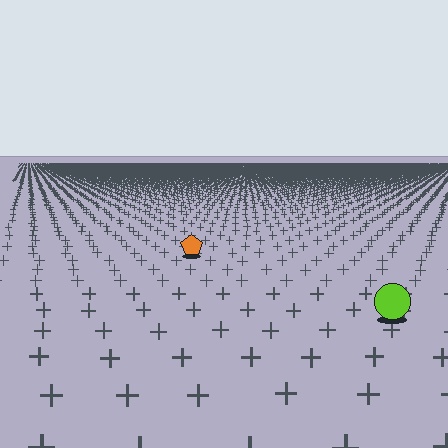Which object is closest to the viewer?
The lime circle is closest. The texture marks near it are larger and more spread out.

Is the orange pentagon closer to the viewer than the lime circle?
No. The lime circle is closer — you can tell from the texture gradient: the ground texture is coarser near it.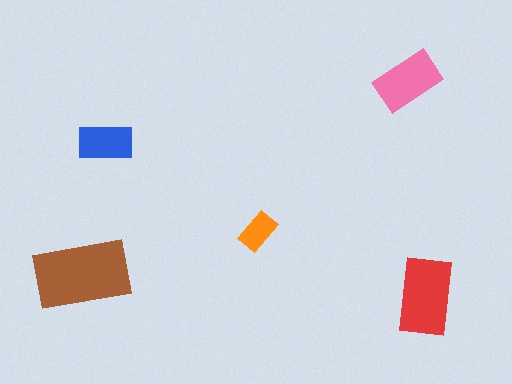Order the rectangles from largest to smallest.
the brown one, the red one, the pink one, the blue one, the orange one.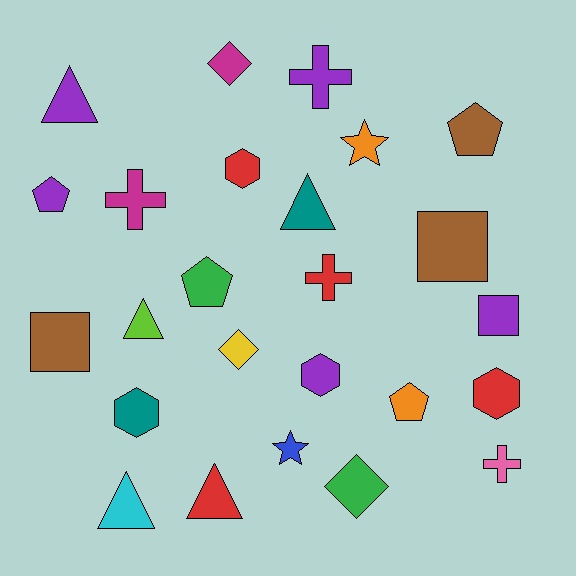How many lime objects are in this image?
There is 1 lime object.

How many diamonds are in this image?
There are 3 diamonds.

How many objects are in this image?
There are 25 objects.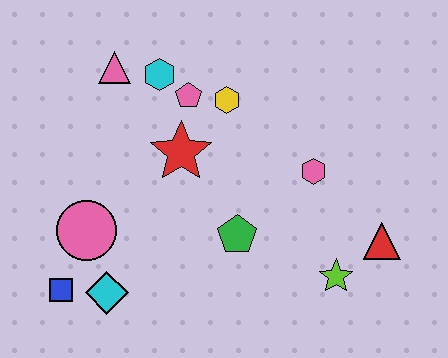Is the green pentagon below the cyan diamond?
No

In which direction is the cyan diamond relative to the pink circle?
The cyan diamond is below the pink circle.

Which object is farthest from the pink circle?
The red triangle is farthest from the pink circle.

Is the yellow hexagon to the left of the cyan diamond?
No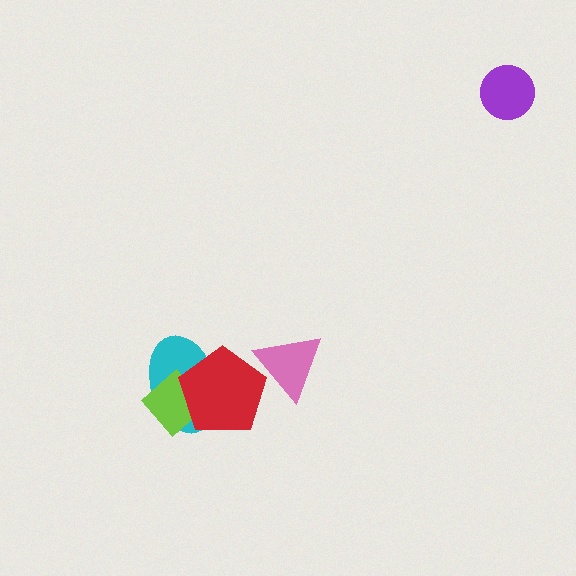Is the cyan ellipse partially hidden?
Yes, it is partially covered by another shape.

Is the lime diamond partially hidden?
Yes, it is partially covered by another shape.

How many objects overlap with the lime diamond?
2 objects overlap with the lime diamond.